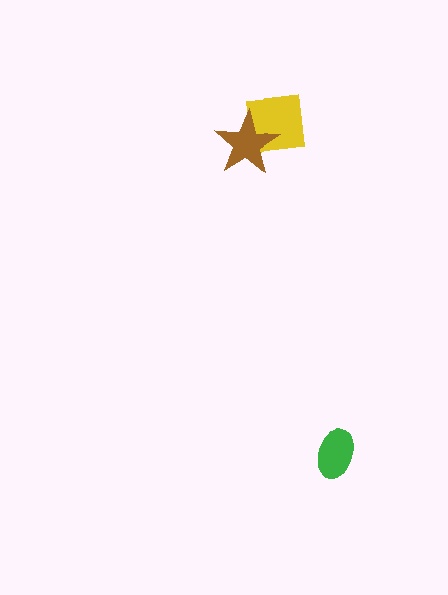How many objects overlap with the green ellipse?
0 objects overlap with the green ellipse.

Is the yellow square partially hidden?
Yes, it is partially covered by another shape.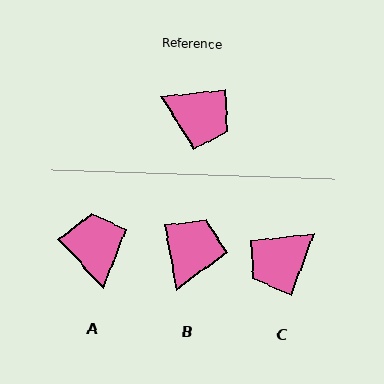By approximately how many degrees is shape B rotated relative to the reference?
Approximately 94 degrees counter-clockwise.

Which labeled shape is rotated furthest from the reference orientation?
A, about 126 degrees away.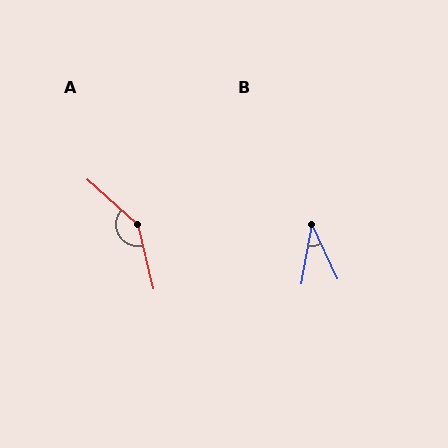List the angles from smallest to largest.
B (35°), A (146°).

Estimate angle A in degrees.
Approximately 146 degrees.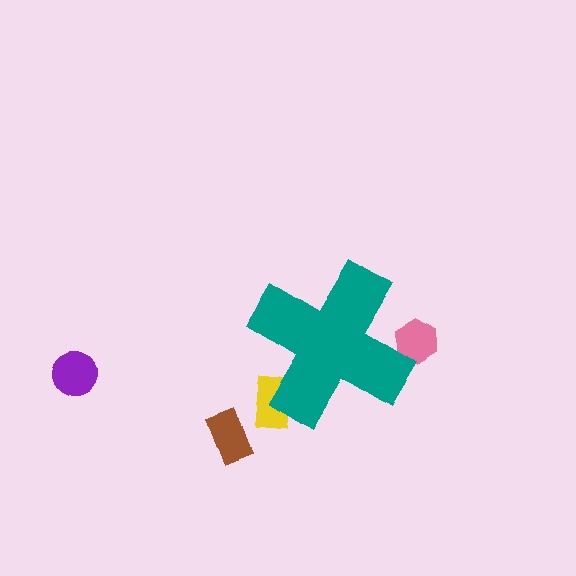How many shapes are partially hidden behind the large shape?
2 shapes are partially hidden.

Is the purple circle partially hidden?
No, the purple circle is fully visible.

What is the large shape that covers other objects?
A teal cross.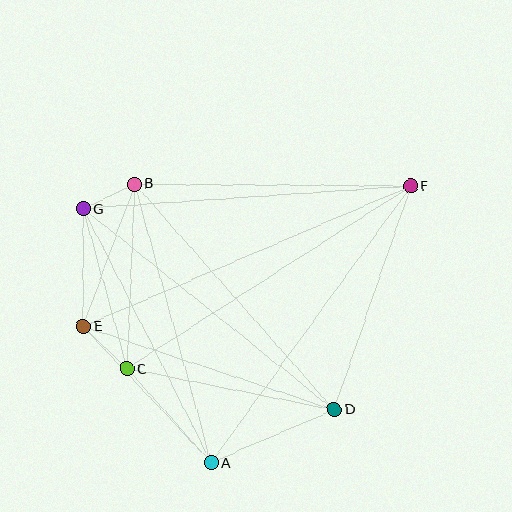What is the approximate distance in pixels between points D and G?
The distance between D and G is approximately 322 pixels.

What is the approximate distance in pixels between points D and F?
The distance between D and F is approximately 236 pixels.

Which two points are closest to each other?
Points B and G are closest to each other.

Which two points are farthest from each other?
Points E and F are farthest from each other.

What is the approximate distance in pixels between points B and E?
The distance between B and E is approximately 151 pixels.